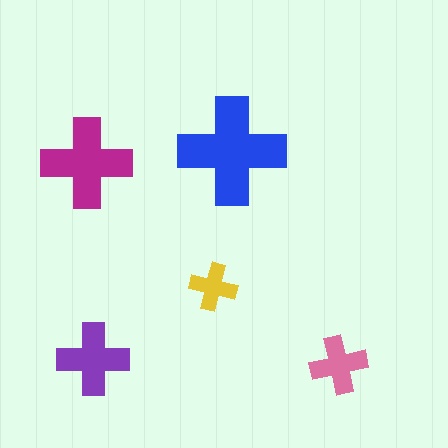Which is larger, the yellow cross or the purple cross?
The purple one.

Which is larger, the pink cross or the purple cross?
The purple one.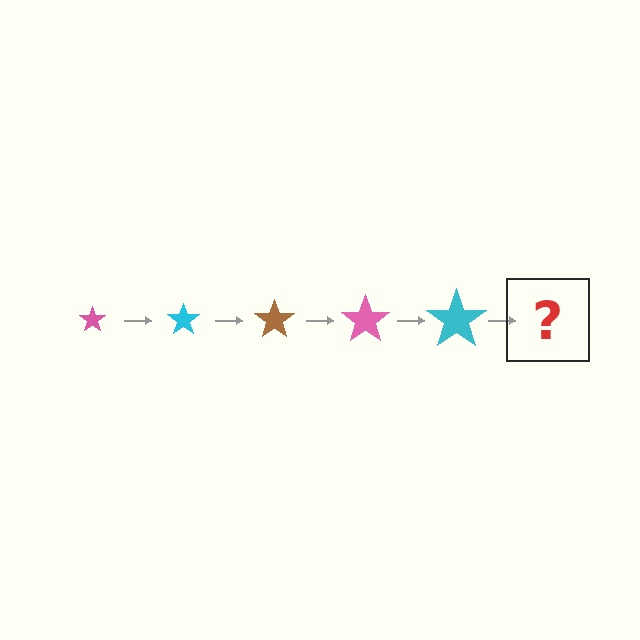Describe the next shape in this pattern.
It should be a brown star, larger than the previous one.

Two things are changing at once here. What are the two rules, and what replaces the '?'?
The two rules are that the star grows larger each step and the color cycles through pink, cyan, and brown. The '?' should be a brown star, larger than the previous one.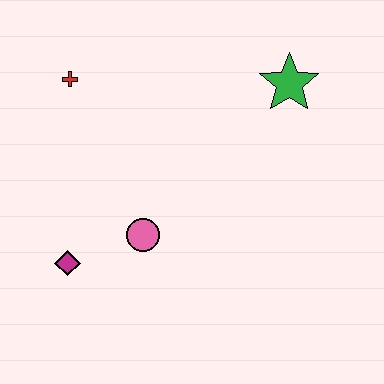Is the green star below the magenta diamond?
No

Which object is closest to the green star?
The pink circle is closest to the green star.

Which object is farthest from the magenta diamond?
The green star is farthest from the magenta diamond.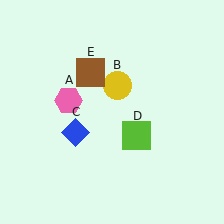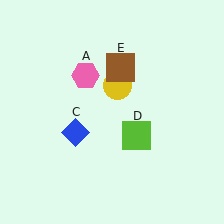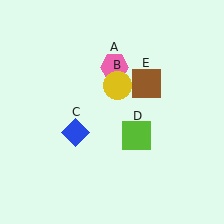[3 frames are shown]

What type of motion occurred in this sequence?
The pink hexagon (object A), brown square (object E) rotated clockwise around the center of the scene.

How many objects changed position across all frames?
2 objects changed position: pink hexagon (object A), brown square (object E).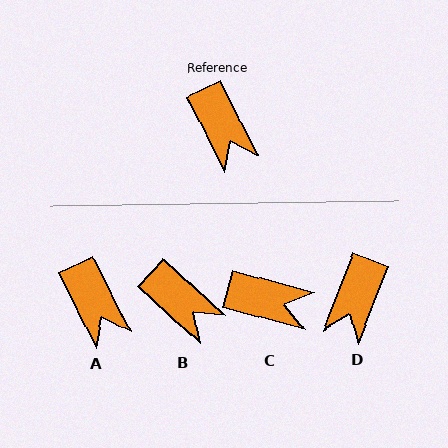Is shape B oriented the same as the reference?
No, it is off by about 21 degrees.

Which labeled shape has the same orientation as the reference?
A.